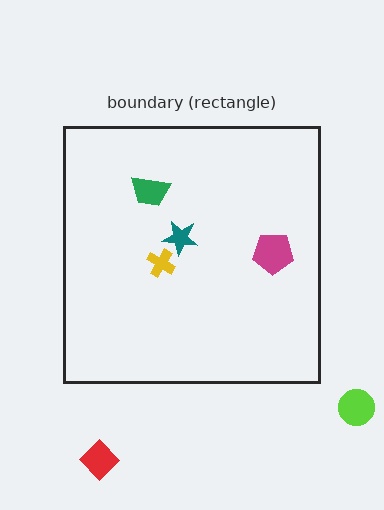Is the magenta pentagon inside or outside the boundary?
Inside.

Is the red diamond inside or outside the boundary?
Outside.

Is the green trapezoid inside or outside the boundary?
Inside.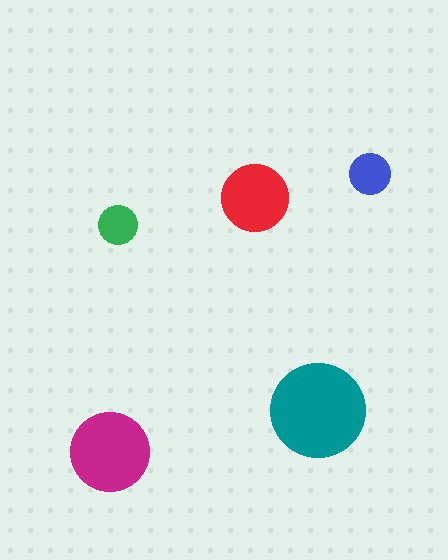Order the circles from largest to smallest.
the teal one, the magenta one, the red one, the blue one, the green one.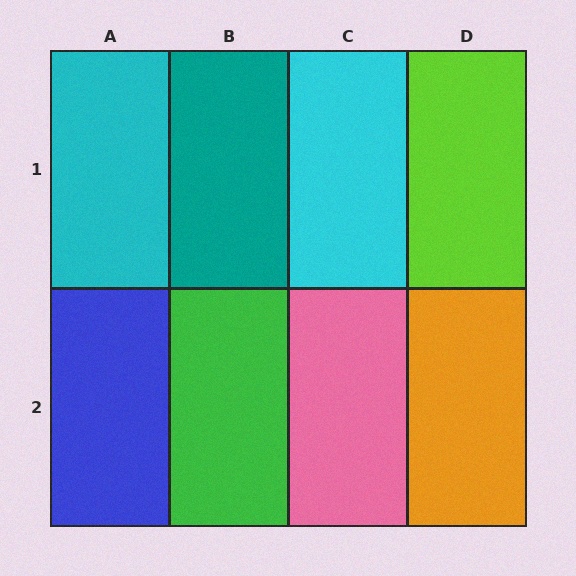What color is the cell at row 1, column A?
Cyan.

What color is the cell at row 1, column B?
Teal.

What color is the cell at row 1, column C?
Cyan.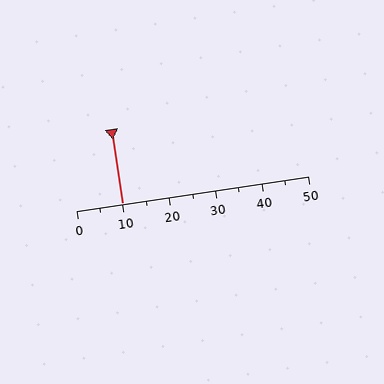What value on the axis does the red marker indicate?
The marker indicates approximately 10.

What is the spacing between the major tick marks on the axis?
The major ticks are spaced 10 apart.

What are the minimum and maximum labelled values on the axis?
The axis runs from 0 to 50.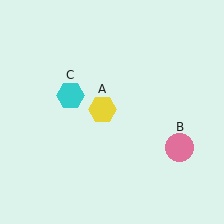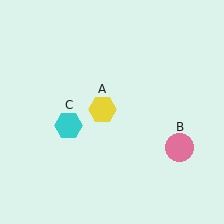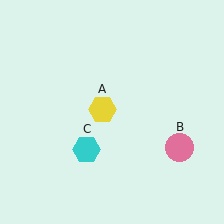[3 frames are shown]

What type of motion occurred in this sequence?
The cyan hexagon (object C) rotated counterclockwise around the center of the scene.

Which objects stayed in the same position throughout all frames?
Yellow hexagon (object A) and pink circle (object B) remained stationary.